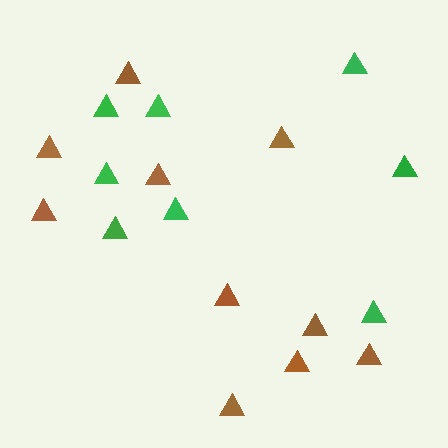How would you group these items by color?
There are 2 groups: one group of brown triangles (10) and one group of green triangles (8).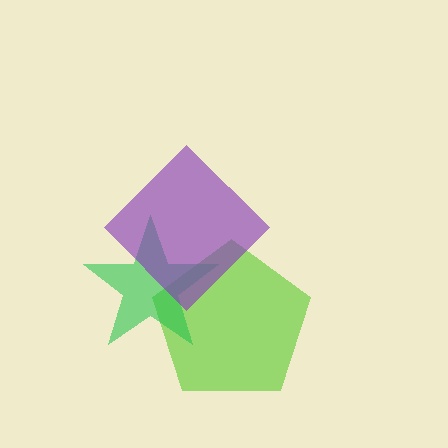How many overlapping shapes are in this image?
There are 3 overlapping shapes in the image.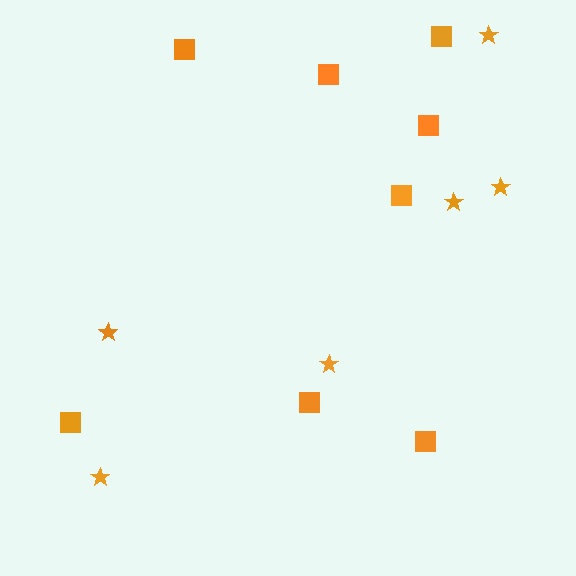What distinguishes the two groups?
There are 2 groups: one group of squares (8) and one group of stars (6).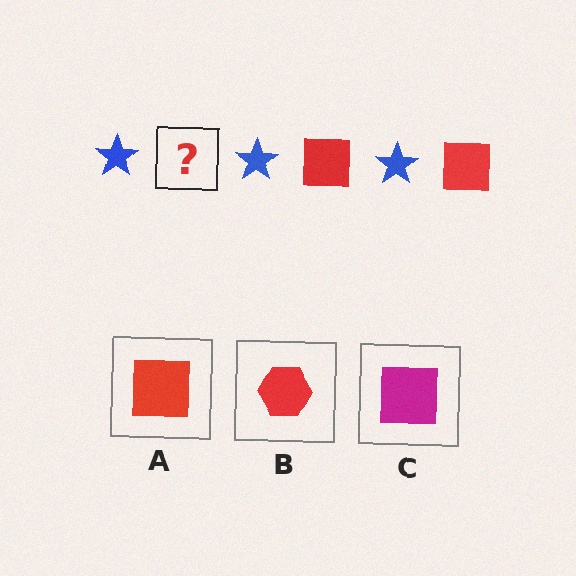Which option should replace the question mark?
Option A.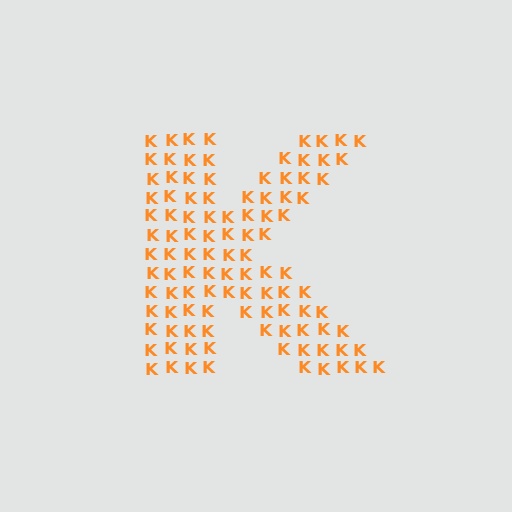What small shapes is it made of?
It is made of small letter K's.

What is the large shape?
The large shape is the letter K.